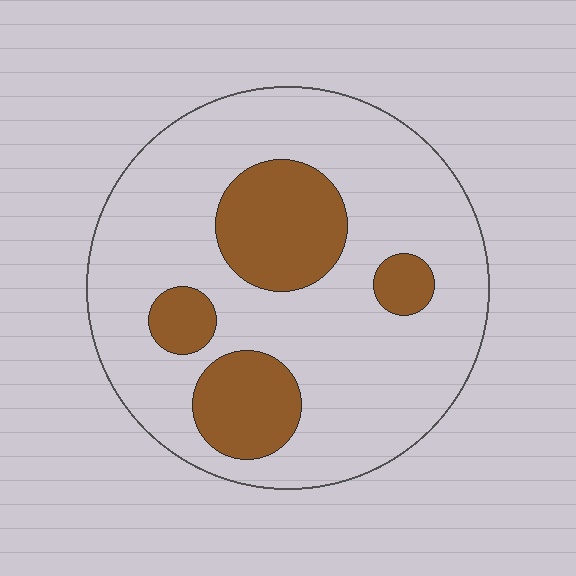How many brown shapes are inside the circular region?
4.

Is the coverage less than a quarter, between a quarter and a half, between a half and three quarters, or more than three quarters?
Less than a quarter.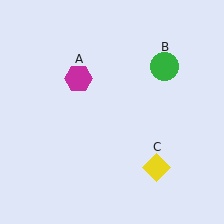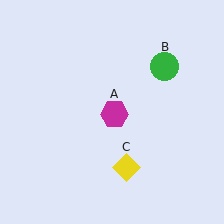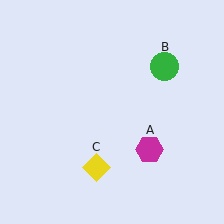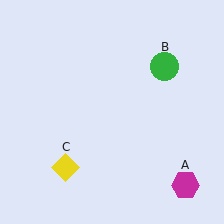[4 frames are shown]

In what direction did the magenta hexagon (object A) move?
The magenta hexagon (object A) moved down and to the right.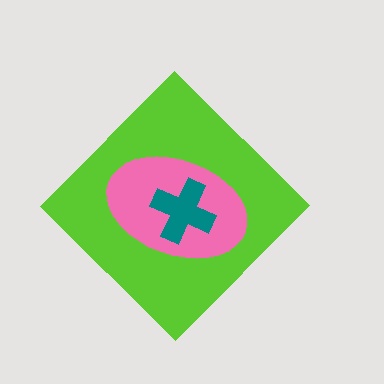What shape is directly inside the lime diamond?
The pink ellipse.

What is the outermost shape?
The lime diamond.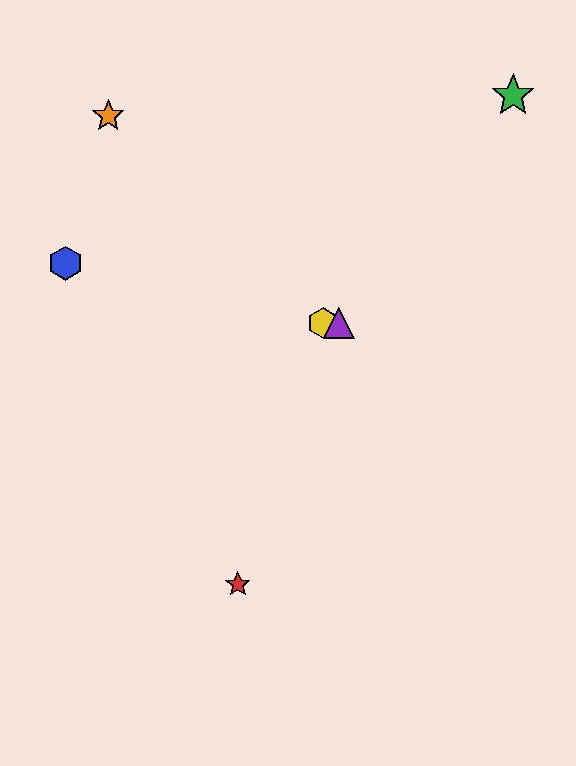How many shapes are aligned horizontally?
2 shapes (the yellow hexagon, the purple triangle) are aligned horizontally.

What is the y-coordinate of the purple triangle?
The purple triangle is at y≈323.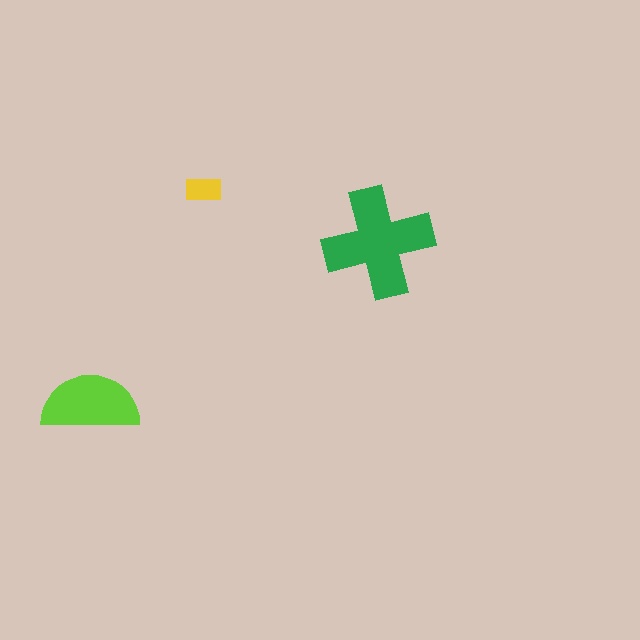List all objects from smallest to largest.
The yellow rectangle, the lime semicircle, the green cross.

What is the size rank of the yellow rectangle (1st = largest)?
3rd.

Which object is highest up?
The yellow rectangle is topmost.